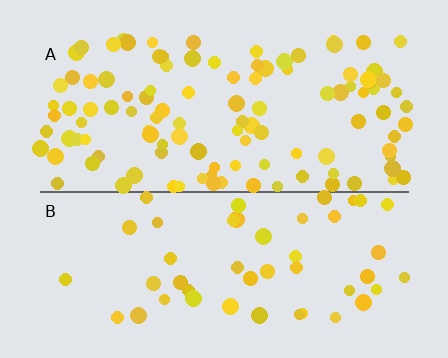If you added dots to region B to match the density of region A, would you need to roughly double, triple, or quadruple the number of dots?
Approximately double.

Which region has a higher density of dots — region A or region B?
A (the top).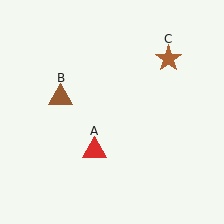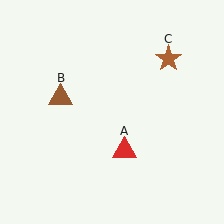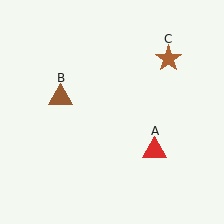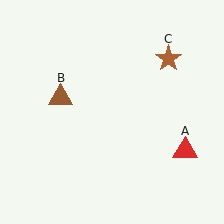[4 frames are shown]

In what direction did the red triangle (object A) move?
The red triangle (object A) moved right.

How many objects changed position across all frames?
1 object changed position: red triangle (object A).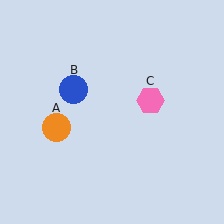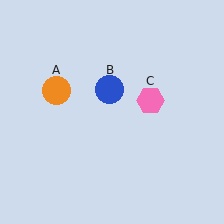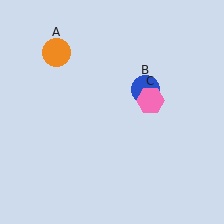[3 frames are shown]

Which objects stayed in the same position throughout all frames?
Pink hexagon (object C) remained stationary.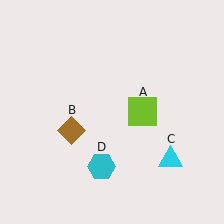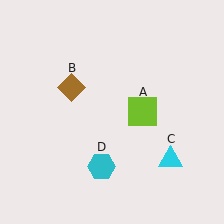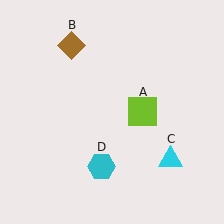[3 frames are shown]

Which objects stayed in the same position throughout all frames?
Lime square (object A) and cyan triangle (object C) and cyan hexagon (object D) remained stationary.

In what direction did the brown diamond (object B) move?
The brown diamond (object B) moved up.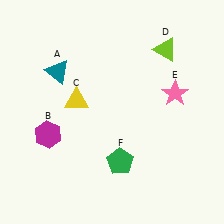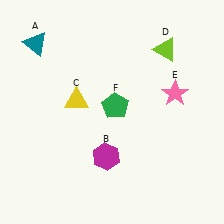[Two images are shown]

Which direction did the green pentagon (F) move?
The green pentagon (F) moved up.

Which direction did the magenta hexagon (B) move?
The magenta hexagon (B) moved right.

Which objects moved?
The objects that moved are: the teal triangle (A), the magenta hexagon (B), the green pentagon (F).